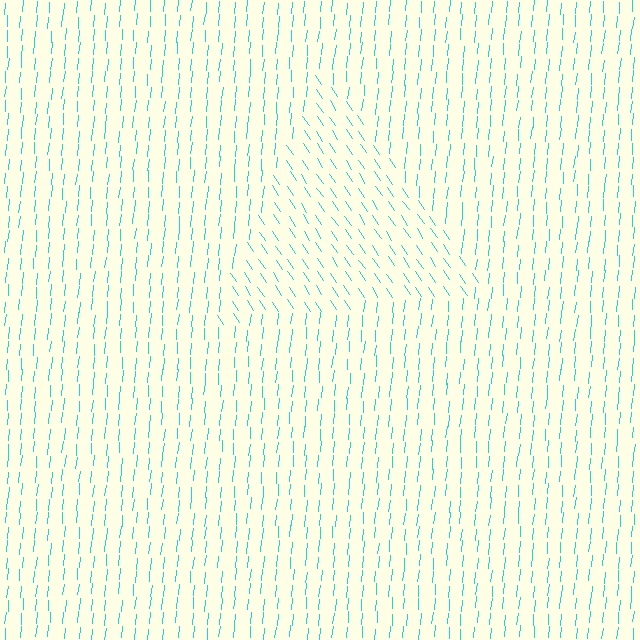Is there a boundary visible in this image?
Yes, there is a texture boundary formed by a change in line orientation.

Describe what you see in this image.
The image is filled with small cyan line segments. A triangle region in the image has lines oriented differently from the surrounding lines, creating a visible texture boundary.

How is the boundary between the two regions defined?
The boundary is defined purely by a change in line orientation (approximately 39 degrees difference). All lines are the same color and thickness.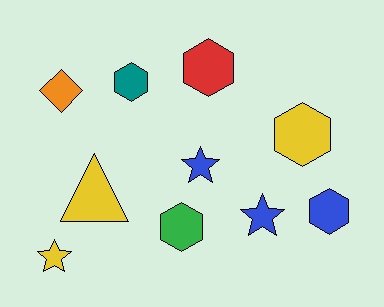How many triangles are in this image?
There is 1 triangle.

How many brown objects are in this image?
There are no brown objects.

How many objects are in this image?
There are 10 objects.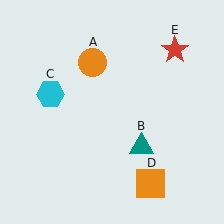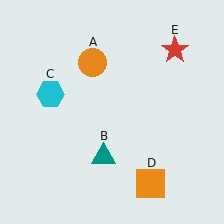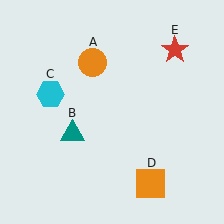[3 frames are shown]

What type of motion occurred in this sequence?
The teal triangle (object B) rotated clockwise around the center of the scene.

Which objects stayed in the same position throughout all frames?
Orange circle (object A) and cyan hexagon (object C) and orange square (object D) and red star (object E) remained stationary.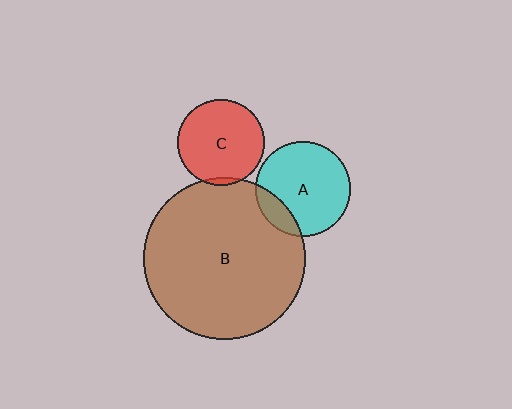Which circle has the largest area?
Circle B (brown).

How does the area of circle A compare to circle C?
Approximately 1.2 times.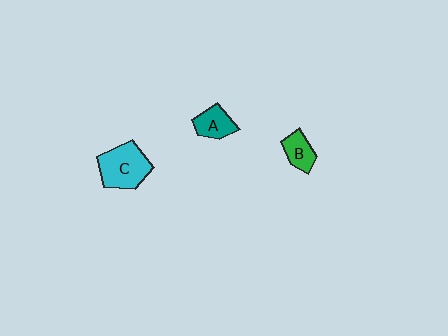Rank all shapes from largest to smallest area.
From largest to smallest: C (cyan), A (teal), B (green).